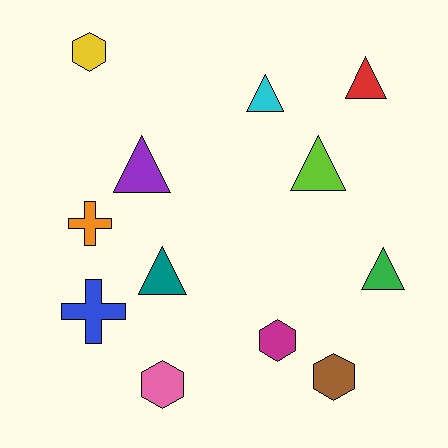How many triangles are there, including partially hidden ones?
There are 6 triangles.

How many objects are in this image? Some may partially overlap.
There are 12 objects.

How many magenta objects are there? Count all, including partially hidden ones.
There is 1 magenta object.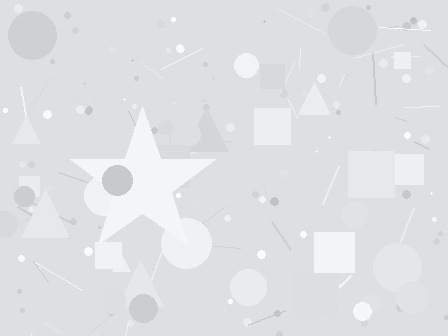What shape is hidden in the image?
A star is hidden in the image.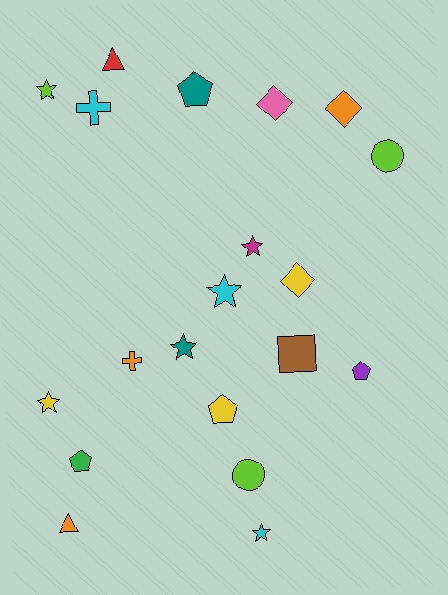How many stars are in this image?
There are 6 stars.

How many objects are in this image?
There are 20 objects.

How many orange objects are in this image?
There are 3 orange objects.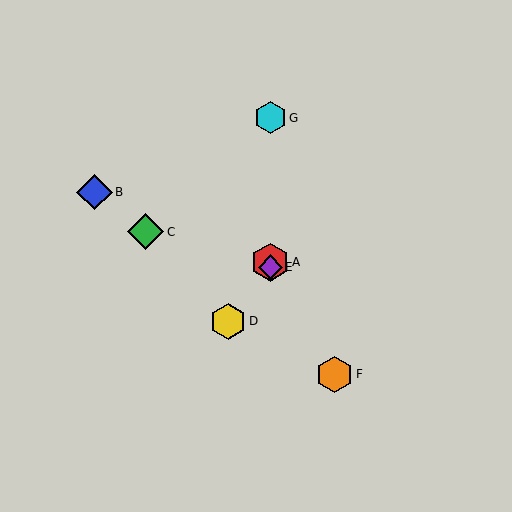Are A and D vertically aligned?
No, A is at x≈270 and D is at x≈228.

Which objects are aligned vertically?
Objects A, E, G are aligned vertically.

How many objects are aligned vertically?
3 objects (A, E, G) are aligned vertically.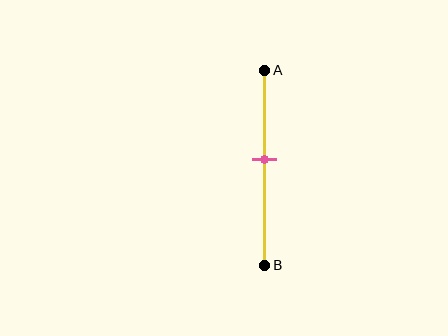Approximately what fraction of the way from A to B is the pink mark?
The pink mark is approximately 45% of the way from A to B.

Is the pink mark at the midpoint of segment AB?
No, the mark is at about 45% from A, not at the 50% midpoint.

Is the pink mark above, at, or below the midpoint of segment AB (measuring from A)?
The pink mark is above the midpoint of segment AB.